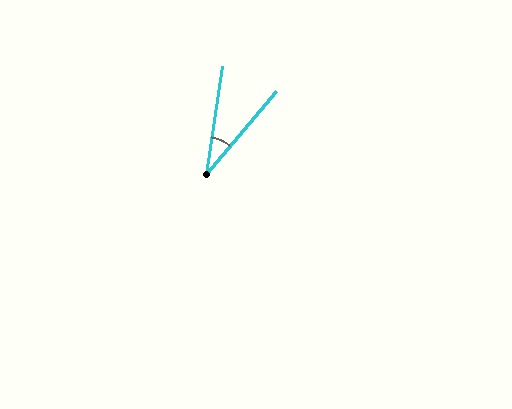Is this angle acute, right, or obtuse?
It is acute.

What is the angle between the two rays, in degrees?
Approximately 32 degrees.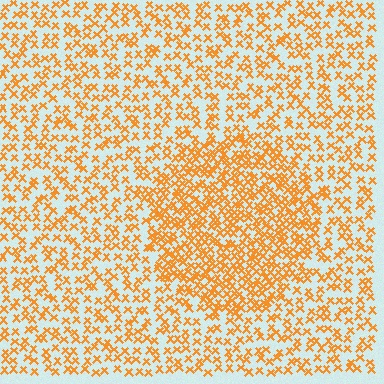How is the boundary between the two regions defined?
The boundary is defined by a change in element density (approximately 1.9x ratio). All elements are the same color, size, and shape.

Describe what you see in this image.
The image contains small orange elements arranged at two different densities. A circle-shaped region is visible where the elements are more densely packed than the surrounding area.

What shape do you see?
I see a circle.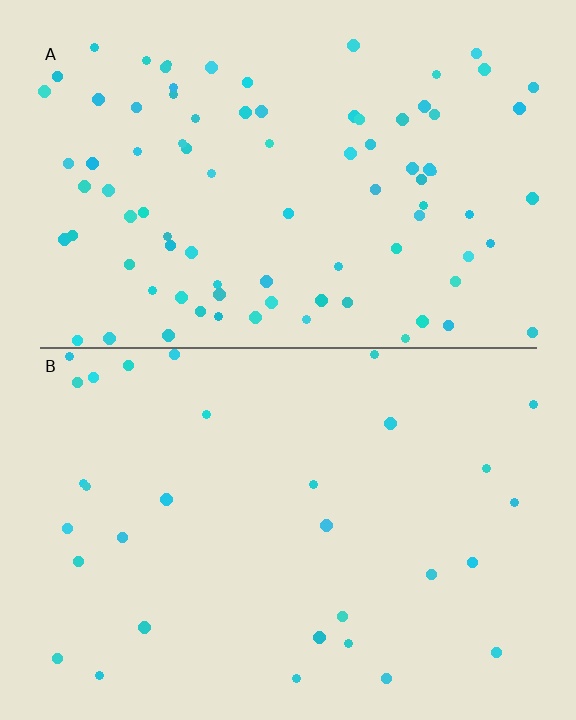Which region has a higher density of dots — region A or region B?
A (the top).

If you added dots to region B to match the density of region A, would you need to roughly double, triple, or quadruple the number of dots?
Approximately triple.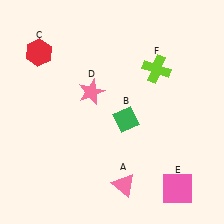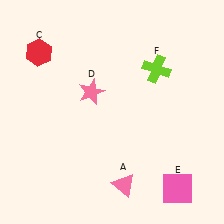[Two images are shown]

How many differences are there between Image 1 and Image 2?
There is 1 difference between the two images.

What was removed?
The green diamond (B) was removed in Image 2.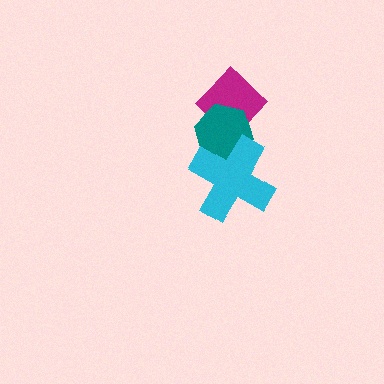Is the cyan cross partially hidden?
No, no other shape covers it.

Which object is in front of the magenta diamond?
The teal hexagon is in front of the magenta diamond.